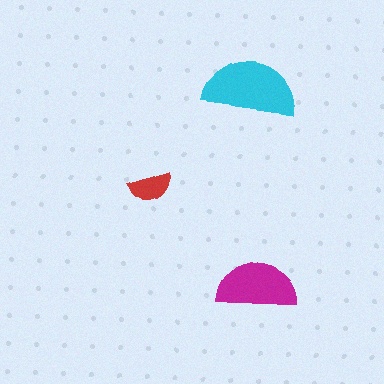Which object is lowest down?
The magenta semicircle is bottommost.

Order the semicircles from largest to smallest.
the cyan one, the magenta one, the red one.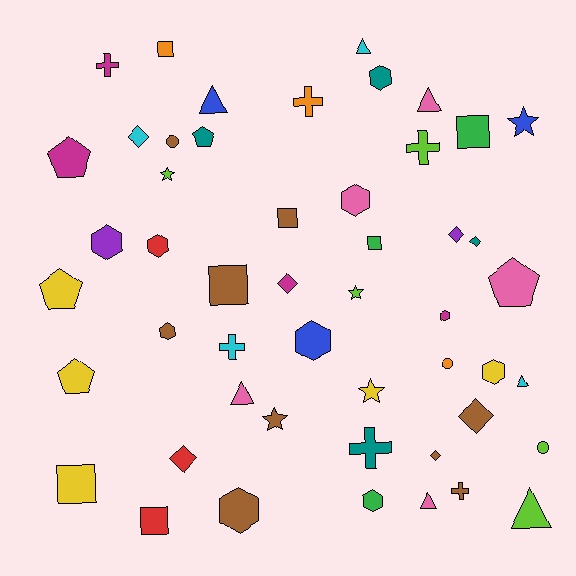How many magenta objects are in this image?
There are 4 magenta objects.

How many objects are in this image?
There are 50 objects.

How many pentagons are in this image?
There are 5 pentagons.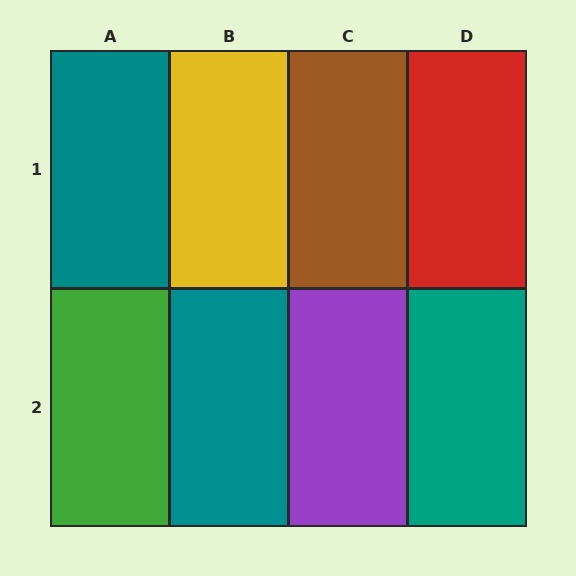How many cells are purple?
1 cell is purple.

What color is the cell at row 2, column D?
Teal.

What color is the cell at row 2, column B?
Teal.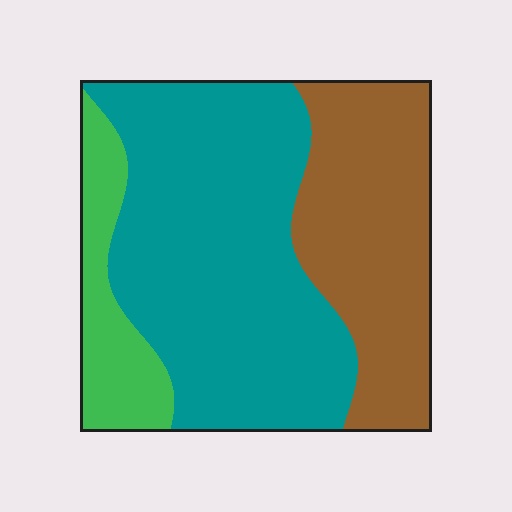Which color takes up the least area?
Green, at roughly 15%.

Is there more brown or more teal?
Teal.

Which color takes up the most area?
Teal, at roughly 55%.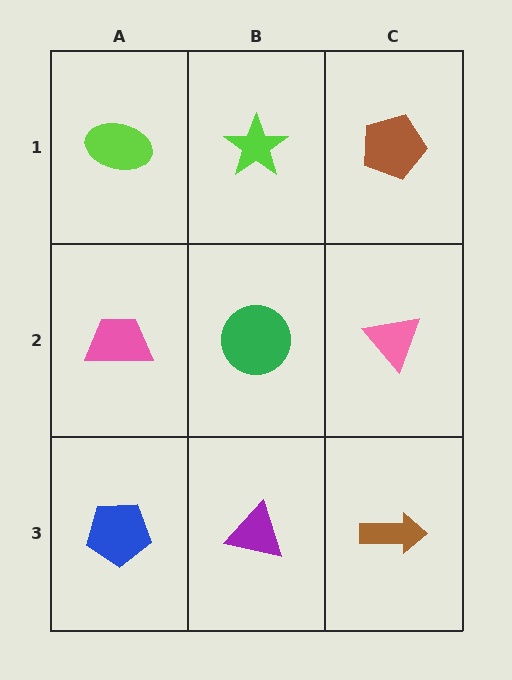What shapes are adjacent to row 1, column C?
A pink triangle (row 2, column C), a lime star (row 1, column B).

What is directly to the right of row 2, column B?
A pink triangle.